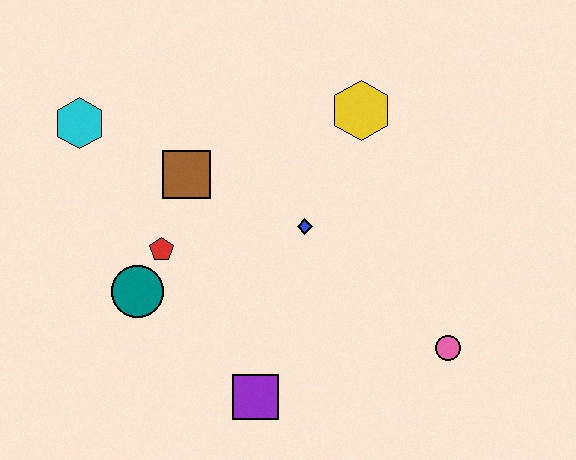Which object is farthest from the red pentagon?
The pink circle is farthest from the red pentagon.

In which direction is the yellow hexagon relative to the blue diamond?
The yellow hexagon is above the blue diamond.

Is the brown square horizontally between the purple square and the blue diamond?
No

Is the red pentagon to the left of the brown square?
Yes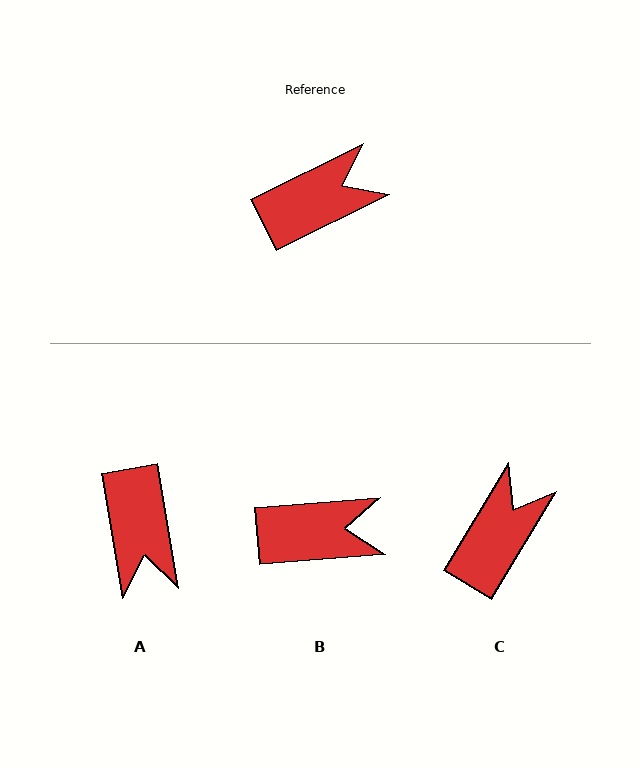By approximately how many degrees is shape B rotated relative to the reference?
Approximately 22 degrees clockwise.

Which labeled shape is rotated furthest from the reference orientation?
A, about 107 degrees away.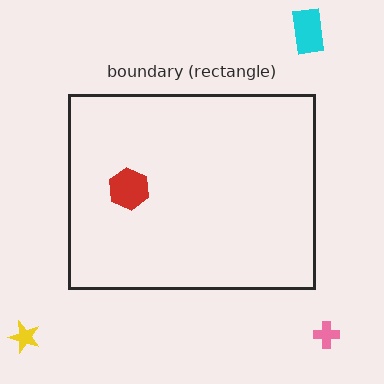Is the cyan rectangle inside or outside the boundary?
Outside.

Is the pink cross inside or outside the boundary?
Outside.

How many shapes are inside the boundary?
1 inside, 3 outside.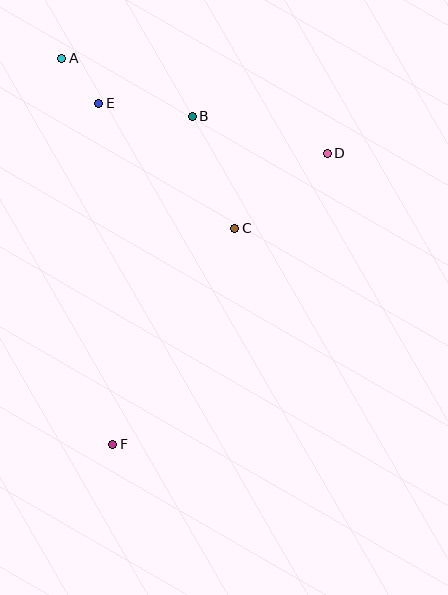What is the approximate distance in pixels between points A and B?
The distance between A and B is approximately 143 pixels.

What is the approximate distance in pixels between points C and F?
The distance between C and F is approximately 248 pixels.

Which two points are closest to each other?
Points A and E are closest to each other.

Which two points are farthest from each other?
Points A and F are farthest from each other.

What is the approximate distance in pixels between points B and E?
The distance between B and E is approximately 95 pixels.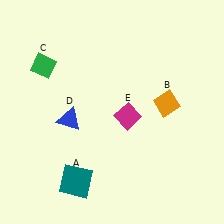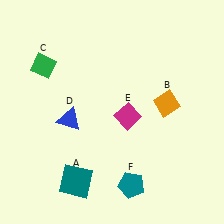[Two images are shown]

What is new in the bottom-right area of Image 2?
A teal pentagon (F) was added in the bottom-right area of Image 2.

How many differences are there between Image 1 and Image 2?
There is 1 difference between the two images.